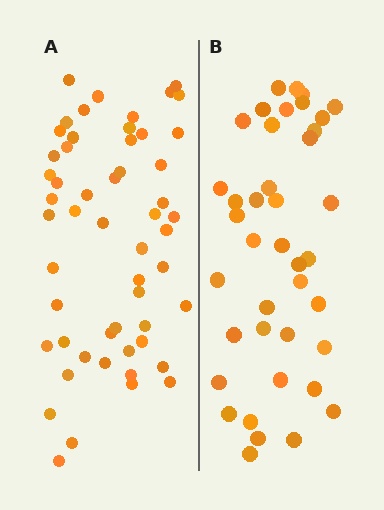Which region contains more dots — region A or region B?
Region A (the left region) has more dots.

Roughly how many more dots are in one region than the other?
Region A has approximately 15 more dots than region B.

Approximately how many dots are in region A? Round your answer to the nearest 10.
About 50 dots. (The exact count is 54, which rounds to 50.)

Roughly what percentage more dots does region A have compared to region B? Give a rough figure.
About 35% more.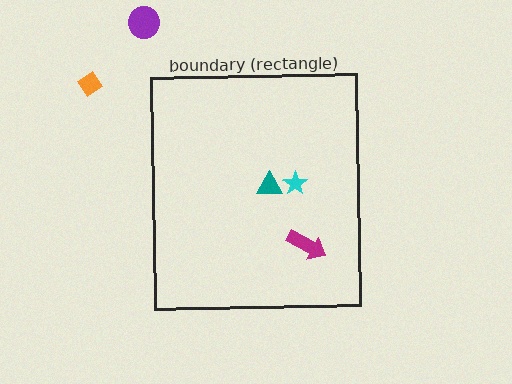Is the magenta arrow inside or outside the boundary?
Inside.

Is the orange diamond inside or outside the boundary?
Outside.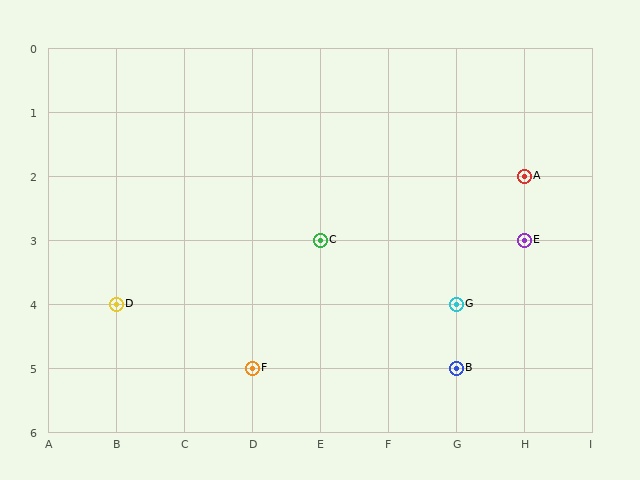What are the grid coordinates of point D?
Point D is at grid coordinates (B, 4).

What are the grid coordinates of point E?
Point E is at grid coordinates (H, 3).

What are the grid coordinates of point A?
Point A is at grid coordinates (H, 2).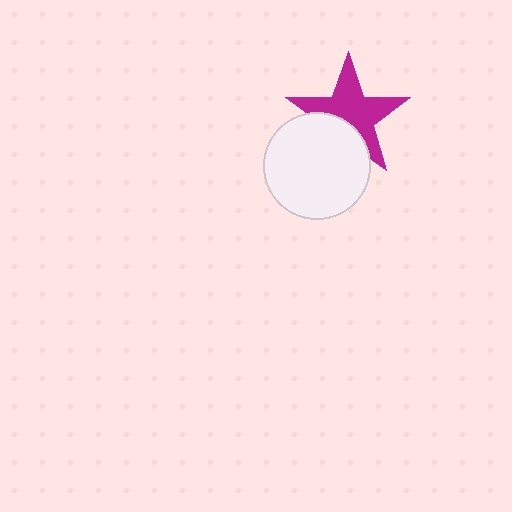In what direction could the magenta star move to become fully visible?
The magenta star could move up. That would shift it out from behind the white circle entirely.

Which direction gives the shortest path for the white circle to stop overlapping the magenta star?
Moving down gives the shortest separation.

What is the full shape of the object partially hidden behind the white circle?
The partially hidden object is a magenta star.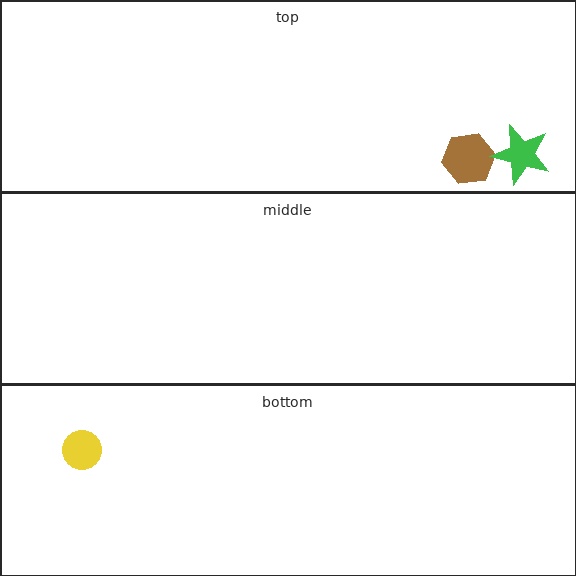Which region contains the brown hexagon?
The top region.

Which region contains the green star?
The top region.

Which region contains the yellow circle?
The bottom region.